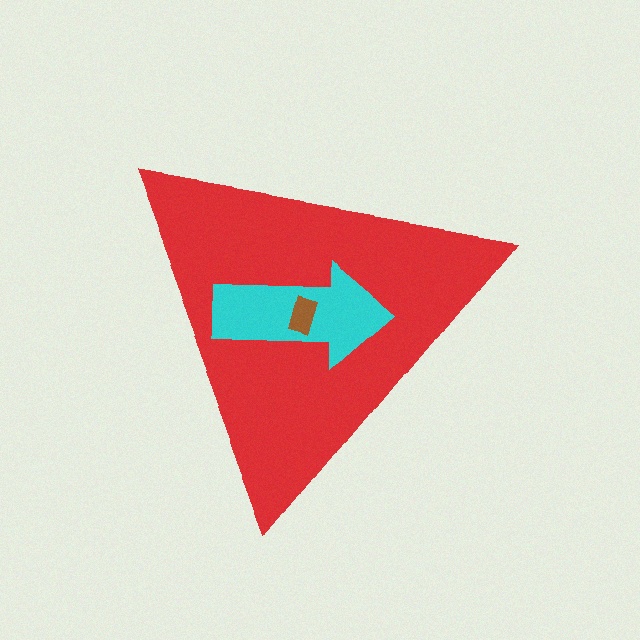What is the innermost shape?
The brown rectangle.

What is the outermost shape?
The red triangle.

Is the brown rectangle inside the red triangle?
Yes.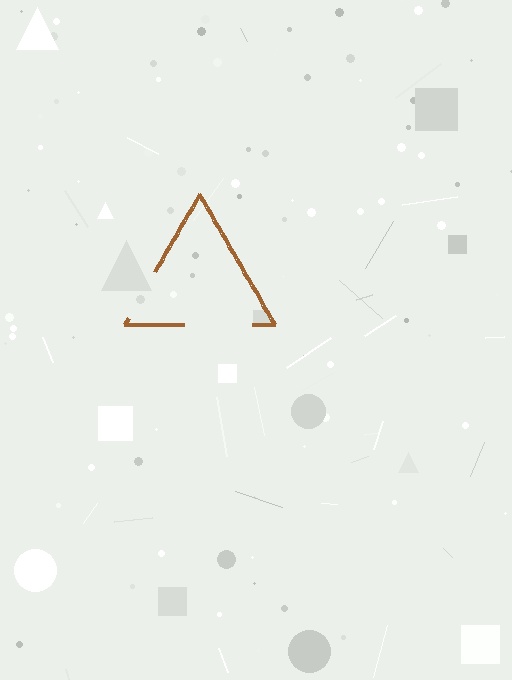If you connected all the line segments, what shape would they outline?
They would outline a triangle.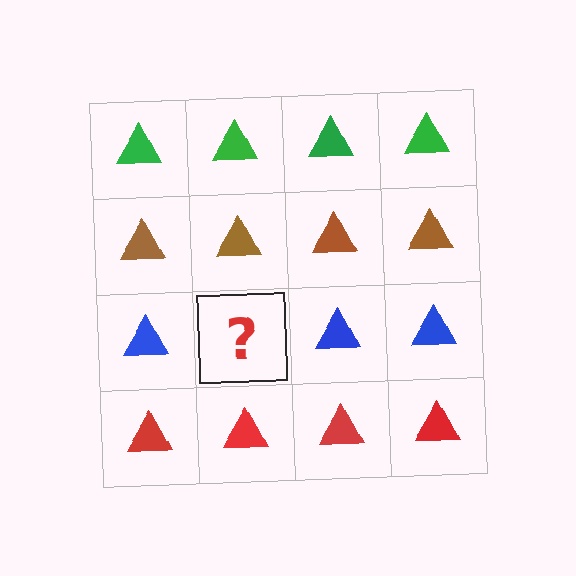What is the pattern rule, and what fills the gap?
The rule is that each row has a consistent color. The gap should be filled with a blue triangle.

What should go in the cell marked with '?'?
The missing cell should contain a blue triangle.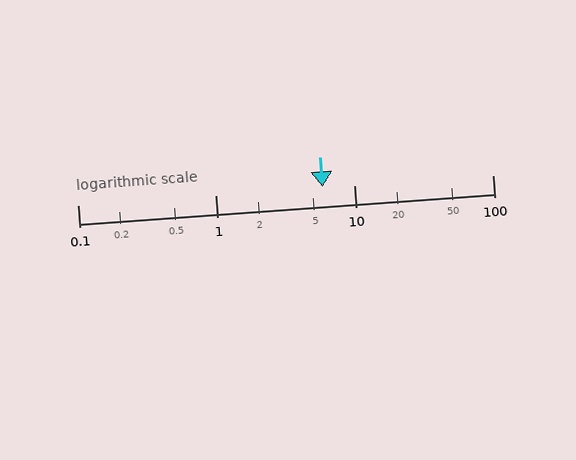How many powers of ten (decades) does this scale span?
The scale spans 3 decades, from 0.1 to 100.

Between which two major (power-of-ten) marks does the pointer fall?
The pointer is between 1 and 10.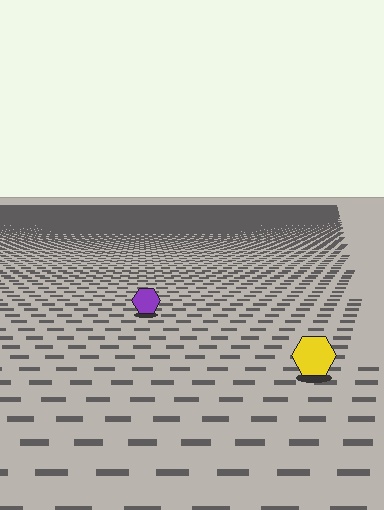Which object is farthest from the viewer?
The purple hexagon is farthest from the viewer. It appears smaller and the ground texture around it is denser.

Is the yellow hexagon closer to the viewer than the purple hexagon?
Yes. The yellow hexagon is closer — you can tell from the texture gradient: the ground texture is coarser near it.